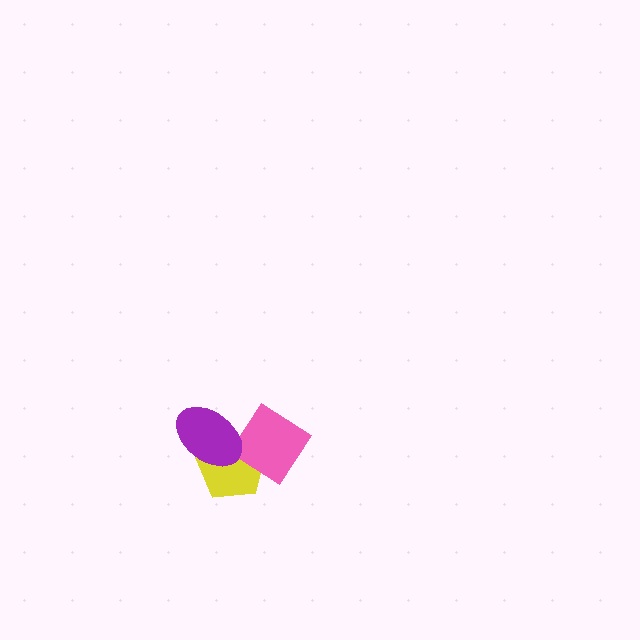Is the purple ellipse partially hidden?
No, no other shape covers it.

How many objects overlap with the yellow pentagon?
2 objects overlap with the yellow pentagon.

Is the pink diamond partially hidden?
Yes, it is partially covered by another shape.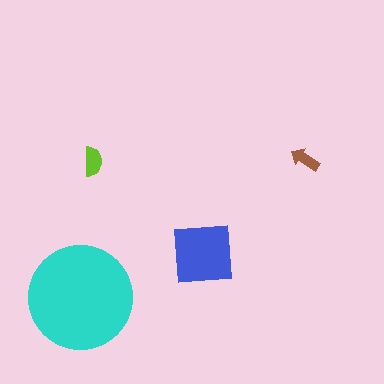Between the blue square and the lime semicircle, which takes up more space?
The blue square.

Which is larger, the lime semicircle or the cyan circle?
The cyan circle.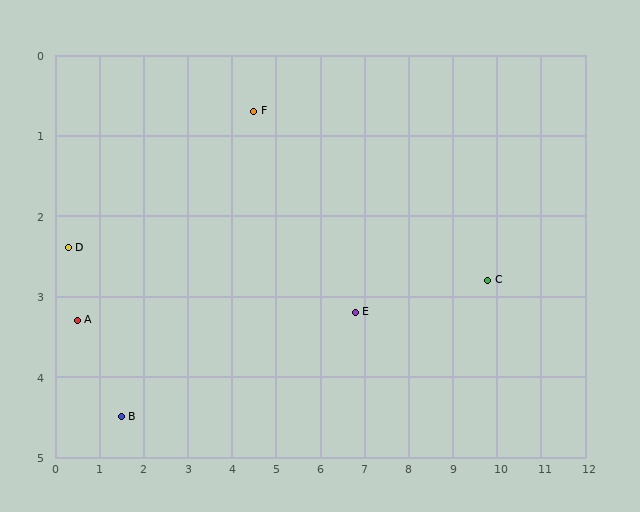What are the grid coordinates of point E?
Point E is at approximately (6.8, 3.2).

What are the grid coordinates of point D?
Point D is at approximately (0.3, 2.4).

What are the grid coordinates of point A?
Point A is at approximately (0.5, 3.3).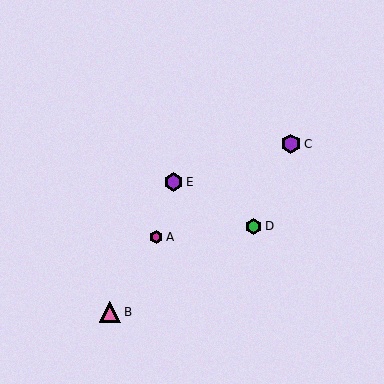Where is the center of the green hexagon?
The center of the green hexagon is at (254, 226).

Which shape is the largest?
The pink triangle (labeled B) is the largest.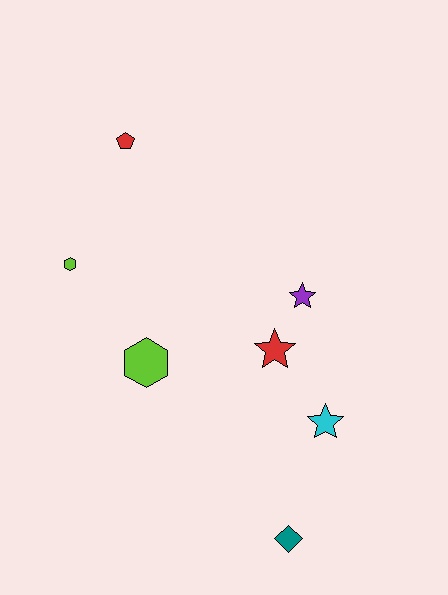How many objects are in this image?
There are 7 objects.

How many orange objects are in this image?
There are no orange objects.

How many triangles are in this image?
There are no triangles.